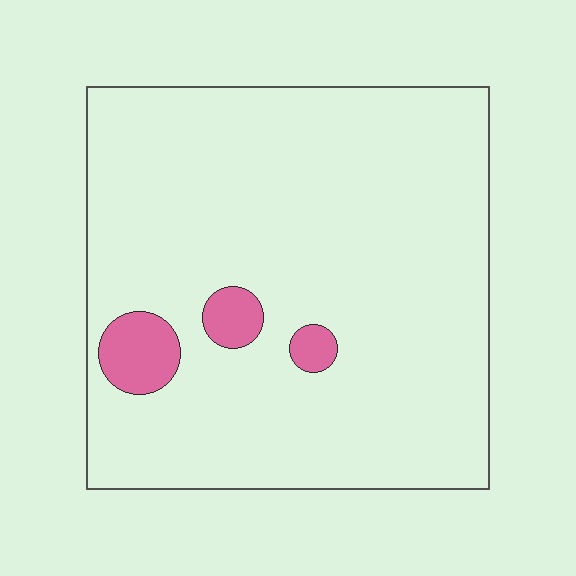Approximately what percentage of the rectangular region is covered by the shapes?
Approximately 5%.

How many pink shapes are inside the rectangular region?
3.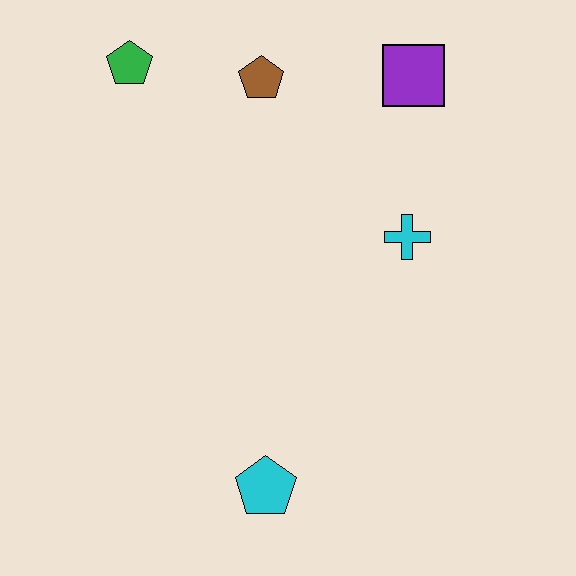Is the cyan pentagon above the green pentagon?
No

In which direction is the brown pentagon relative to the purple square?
The brown pentagon is to the left of the purple square.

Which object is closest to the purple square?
The brown pentagon is closest to the purple square.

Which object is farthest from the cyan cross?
The green pentagon is farthest from the cyan cross.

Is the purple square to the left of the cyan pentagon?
No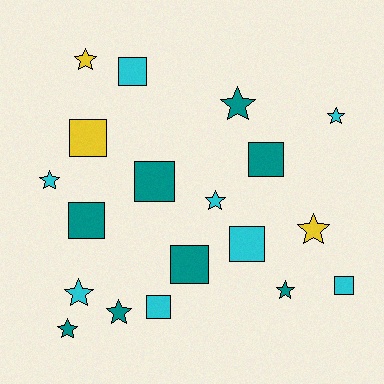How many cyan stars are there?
There are 4 cyan stars.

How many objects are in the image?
There are 19 objects.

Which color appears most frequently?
Teal, with 8 objects.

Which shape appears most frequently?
Star, with 10 objects.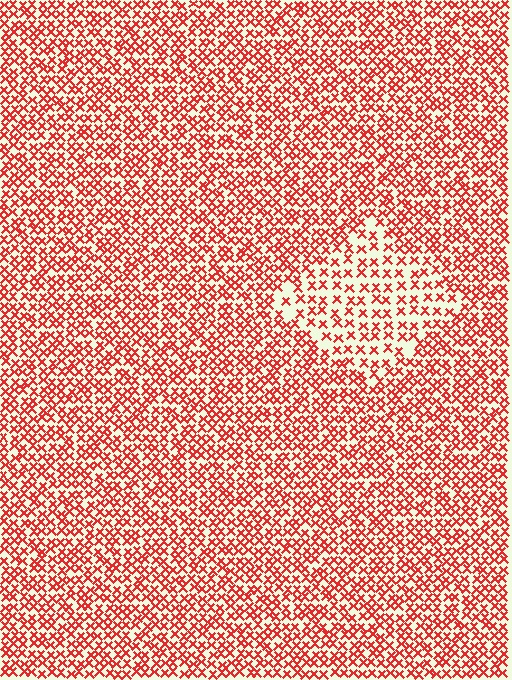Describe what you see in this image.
The image contains small red elements arranged at two different densities. A diamond-shaped region is visible where the elements are less densely packed than the surrounding area.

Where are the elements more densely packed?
The elements are more densely packed outside the diamond boundary.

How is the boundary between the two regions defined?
The boundary is defined by a change in element density (approximately 1.8x ratio). All elements are the same color, size, and shape.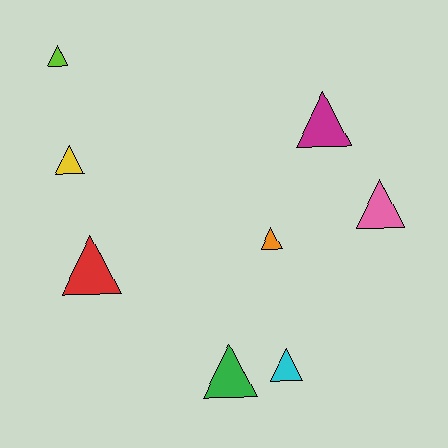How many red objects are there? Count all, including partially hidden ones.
There is 1 red object.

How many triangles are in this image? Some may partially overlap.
There are 8 triangles.